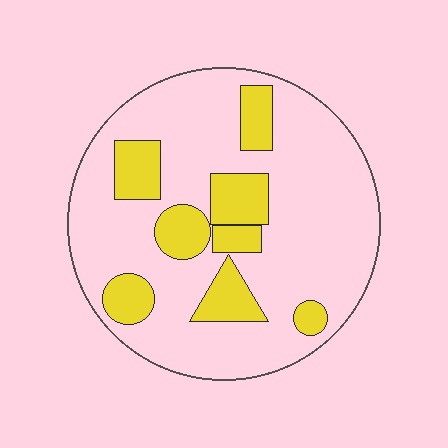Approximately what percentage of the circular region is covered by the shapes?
Approximately 25%.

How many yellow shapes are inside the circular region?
8.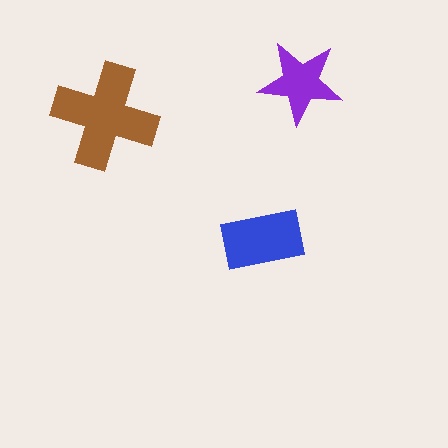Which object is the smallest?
The purple star.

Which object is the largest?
The brown cross.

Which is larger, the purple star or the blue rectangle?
The blue rectangle.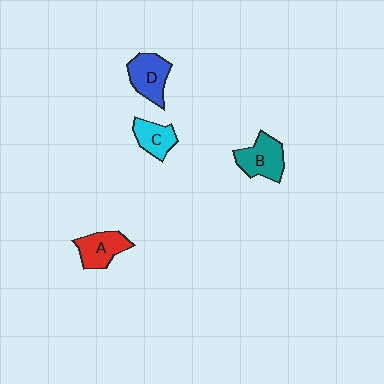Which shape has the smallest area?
Shape C (cyan).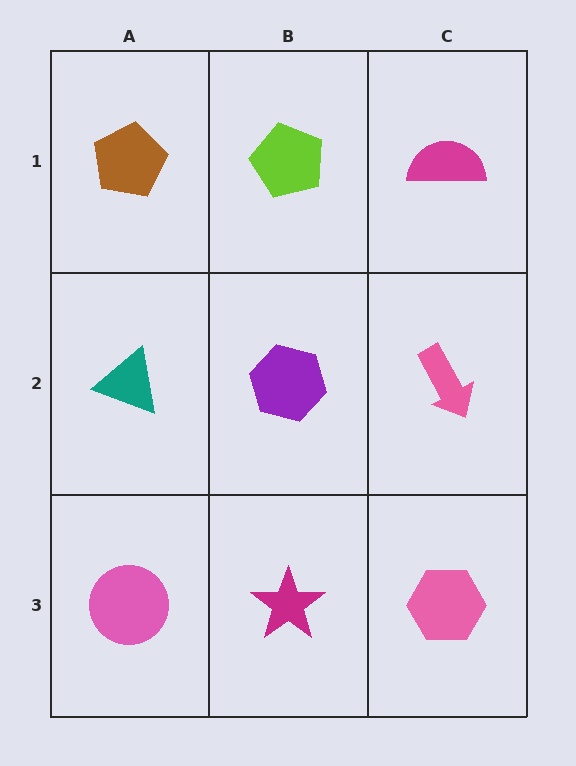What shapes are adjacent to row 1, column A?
A teal triangle (row 2, column A), a lime pentagon (row 1, column B).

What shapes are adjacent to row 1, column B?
A purple hexagon (row 2, column B), a brown pentagon (row 1, column A), a magenta semicircle (row 1, column C).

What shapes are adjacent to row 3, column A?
A teal triangle (row 2, column A), a magenta star (row 3, column B).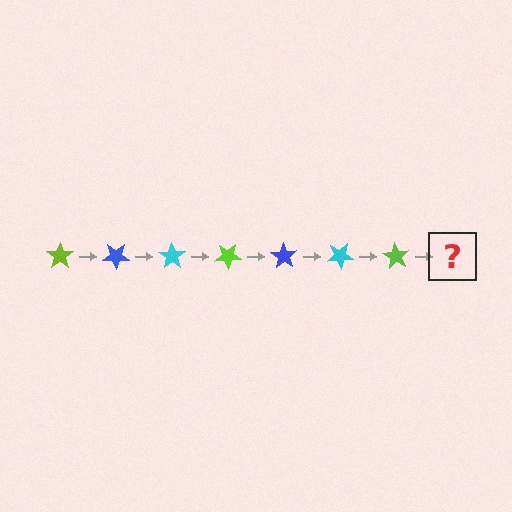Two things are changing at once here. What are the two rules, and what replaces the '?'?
The two rules are that it rotates 35 degrees each step and the color cycles through lime, blue, and cyan. The '?' should be a blue star, rotated 245 degrees from the start.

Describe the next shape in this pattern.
It should be a blue star, rotated 245 degrees from the start.